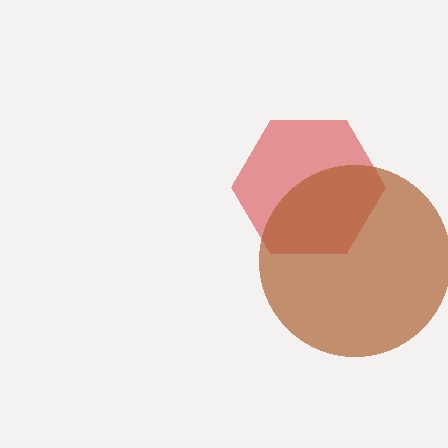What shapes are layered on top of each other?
The layered shapes are: a red hexagon, a brown circle.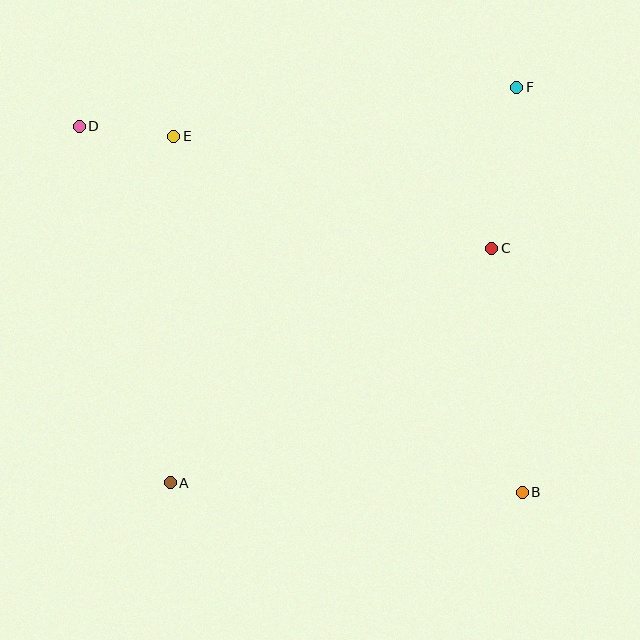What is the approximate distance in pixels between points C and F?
The distance between C and F is approximately 163 pixels.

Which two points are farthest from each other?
Points B and D are farthest from each other.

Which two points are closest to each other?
Points D and E are closest to each other.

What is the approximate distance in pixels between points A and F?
The distance between A and F is approximately 526 pixels.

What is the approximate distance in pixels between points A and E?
The distance between A and E is approximately 346 pixels.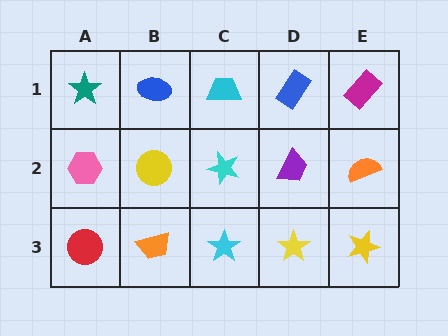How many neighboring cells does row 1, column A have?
2.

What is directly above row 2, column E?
A magenta rectangle.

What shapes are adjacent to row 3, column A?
A pink hexagon (row 2, column A), an orange trapezoid (row 3, column B).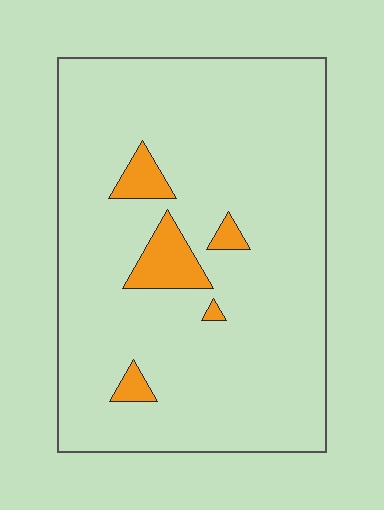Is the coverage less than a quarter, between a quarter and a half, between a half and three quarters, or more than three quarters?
Less than a quarter.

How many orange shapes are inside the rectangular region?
5.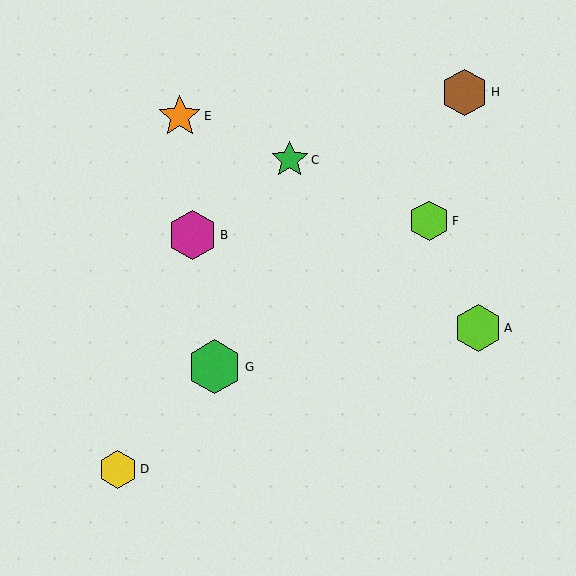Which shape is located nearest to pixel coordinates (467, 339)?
The lime hexagon (labeled A) at (478, 328) is nearest to that location.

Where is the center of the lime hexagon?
The center of the lime hexagon is at (429, 221).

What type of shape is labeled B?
Shape B is a magenta hexagon.